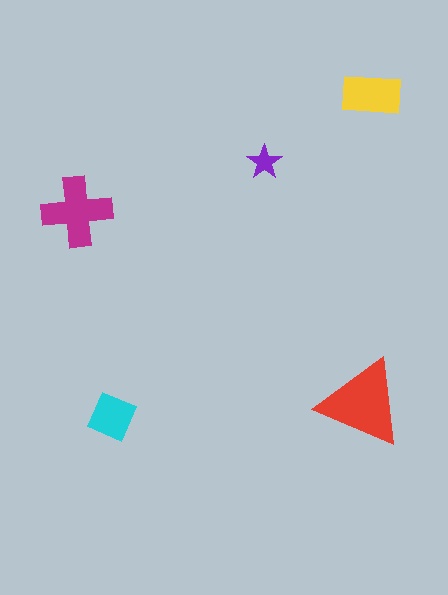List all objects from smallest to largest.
The purple star, the cyan square, the yellow rectangle, the magenta cross, the red triangle.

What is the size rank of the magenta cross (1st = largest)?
2nd.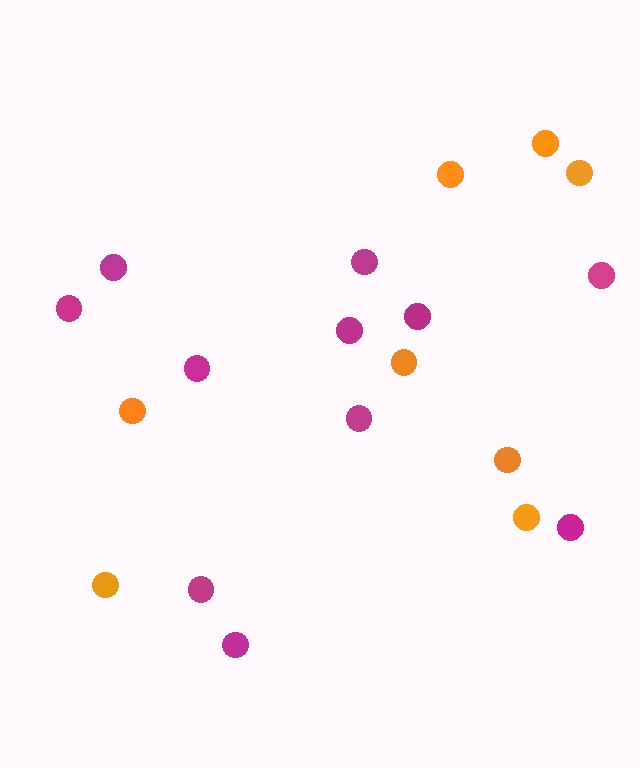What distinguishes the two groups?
There are 2 groups: one group of magenta circles (11) and one group of orange circles (8).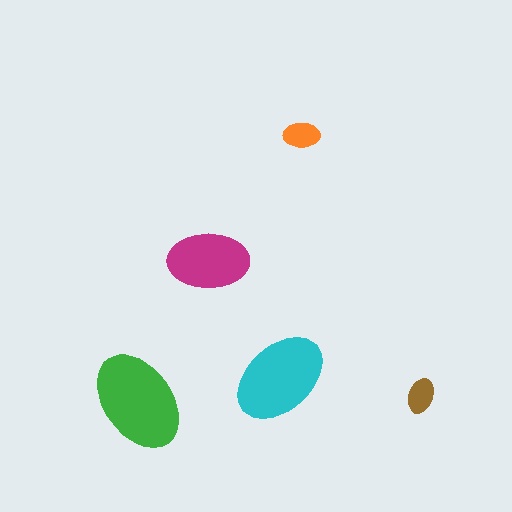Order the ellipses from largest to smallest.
the green one, the cyan one, the magenta one, the orange one, the brown one.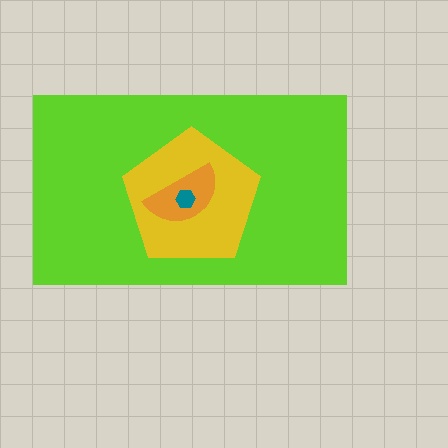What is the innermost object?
The teal hexagon.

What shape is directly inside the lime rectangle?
The yellow pentagon.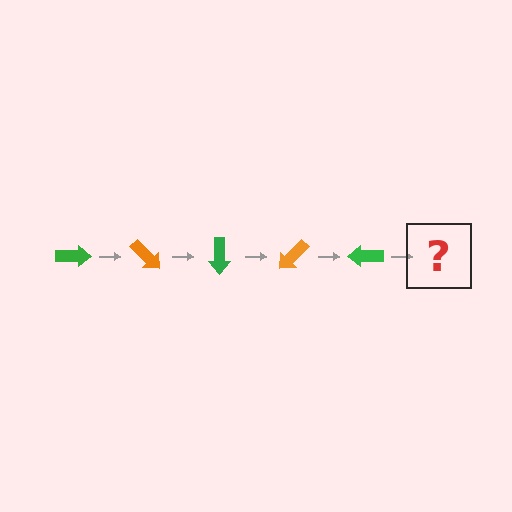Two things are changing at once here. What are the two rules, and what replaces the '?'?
The two rules are that it rotates 45 degrees each step and the color cycles through green and orange. The '?' should be an orange arrow, rotated 225 degrees from the start.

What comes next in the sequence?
The next element should be an orange arrow, rotated 225 degrees from the start.